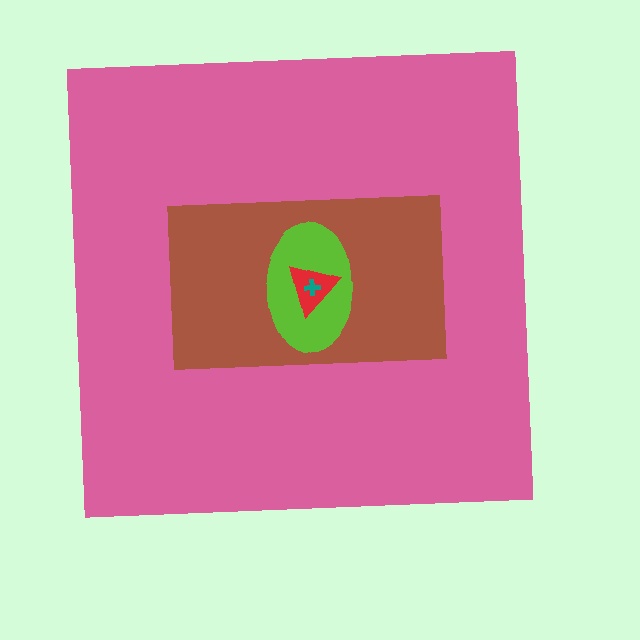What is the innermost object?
The teal cross.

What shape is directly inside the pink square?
The brown rectangle.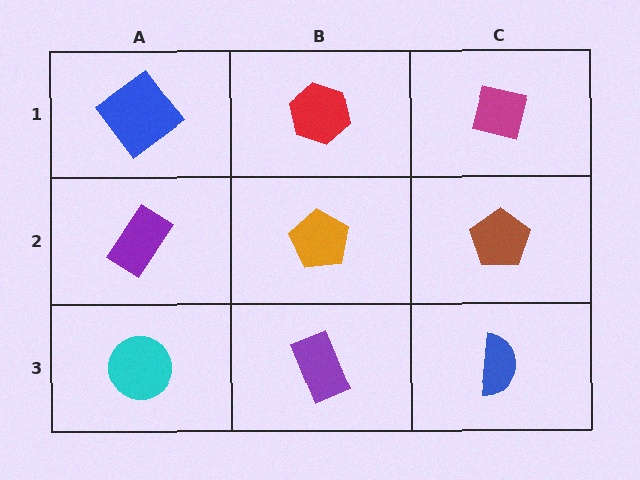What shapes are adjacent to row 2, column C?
A magenta square (row 1, column C), a blue semicircle (row 3, column C), an orange pentagon (row 2, column B).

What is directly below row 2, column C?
A blue semicircle.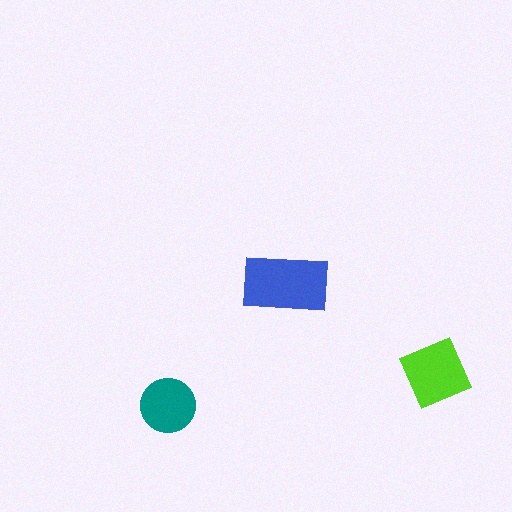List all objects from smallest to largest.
The teal circle, the lime square, the blue rectangle.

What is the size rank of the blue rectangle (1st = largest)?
1st.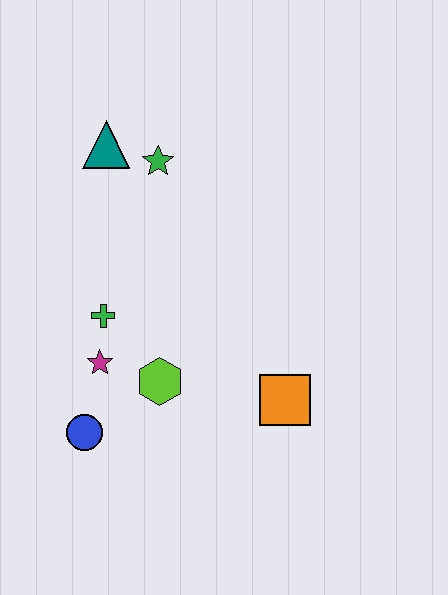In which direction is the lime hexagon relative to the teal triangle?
The lime hexagon is below the teal triangle.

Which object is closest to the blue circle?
The magenta star is closest to the blue circle.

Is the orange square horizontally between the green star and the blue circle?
No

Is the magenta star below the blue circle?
No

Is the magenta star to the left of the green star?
Yes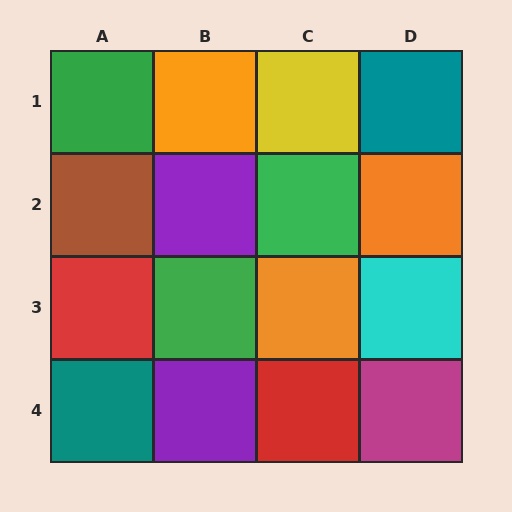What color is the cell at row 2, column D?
Orange.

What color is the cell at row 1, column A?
Green.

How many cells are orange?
3 cells are orange.